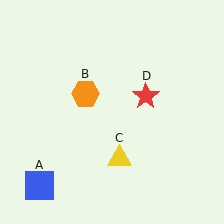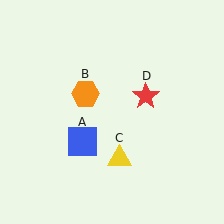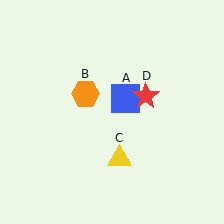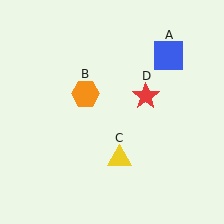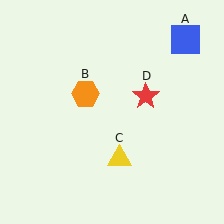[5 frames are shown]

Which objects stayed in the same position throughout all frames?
Orange hexagon (object B) and yellow triangle (object C) and red star (object D) remained stationary.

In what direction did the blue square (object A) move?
The blue square (object A) moved up and to the right.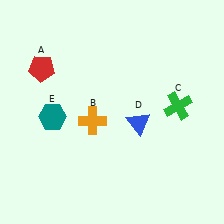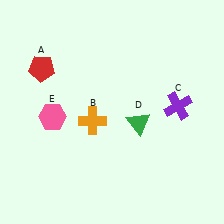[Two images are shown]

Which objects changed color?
C changed from green to purple. D changed from blue to green. E changed from teal to pink.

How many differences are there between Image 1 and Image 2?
There are 3 differences between the two images.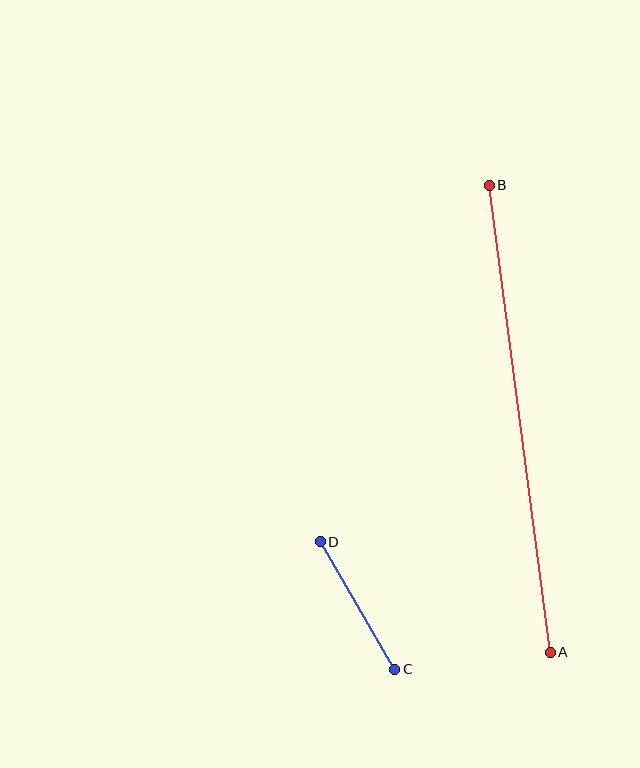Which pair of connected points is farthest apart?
Points A and B are farthest apart.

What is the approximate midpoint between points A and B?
The midpoint is at approximately (520, 419) pixels.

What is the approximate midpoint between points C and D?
The midpoint is at approximately (357, 606) pixels.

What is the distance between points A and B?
The distance is approximately 471 pixels.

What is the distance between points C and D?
The distance is approximately 148 pixels.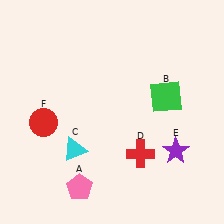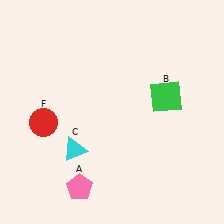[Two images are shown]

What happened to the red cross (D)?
The red cross (D) was removed in Image 2. It was in the bottom-right area of Image 1.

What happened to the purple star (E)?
The purple star (E) was removed in Image 2. It was in the bottom-right area of Image 1.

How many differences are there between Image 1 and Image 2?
There are 2 differences between the two images.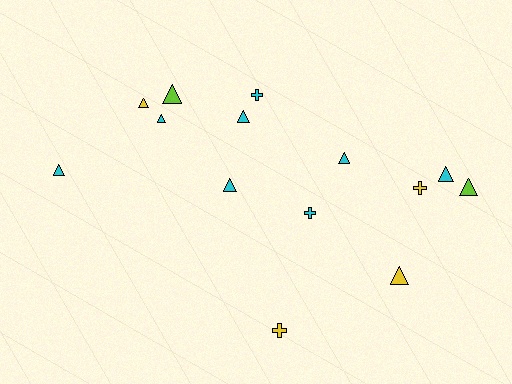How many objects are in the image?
There are 14 objects.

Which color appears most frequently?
Cyan, with 8 objects.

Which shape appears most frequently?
Triangle, with 10 objects.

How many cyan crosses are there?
There are 2 cyan crosses.